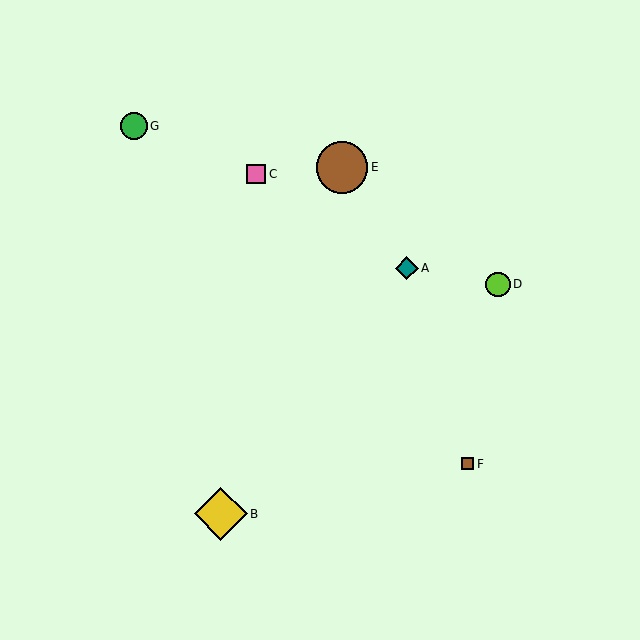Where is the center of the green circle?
The center of the green circle is at (134, 126).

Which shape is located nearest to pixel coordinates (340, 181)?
The brown circle (labeled E) at (342, 167) is nearest to that location.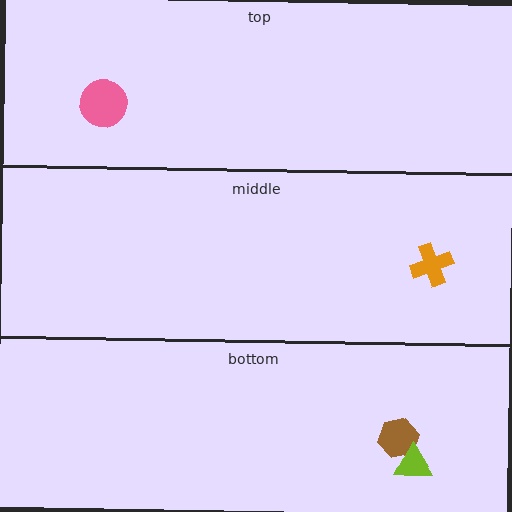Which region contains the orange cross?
The middle region.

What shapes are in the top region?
The pink circle.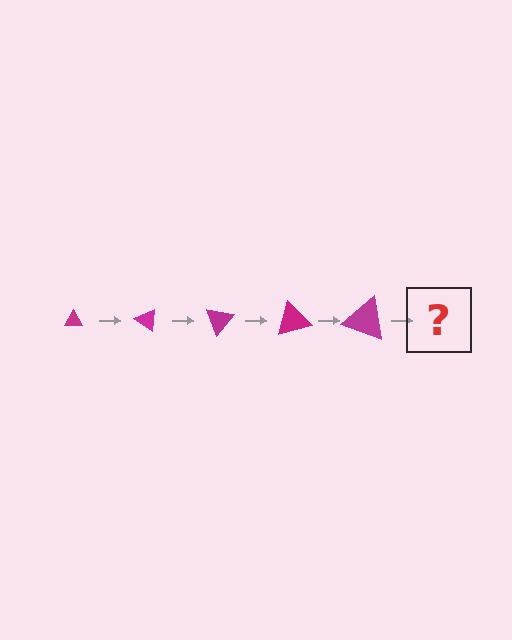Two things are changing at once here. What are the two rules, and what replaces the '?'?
The two rules are that the triangle grows larger each step and it rotates 35 degrees each step. The '?' should be a triangle, larger than the previous one and rotated 175 degrees from the start.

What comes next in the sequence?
The next element should be a triangle, larger than the previous one and rotated 175 degrees from the start.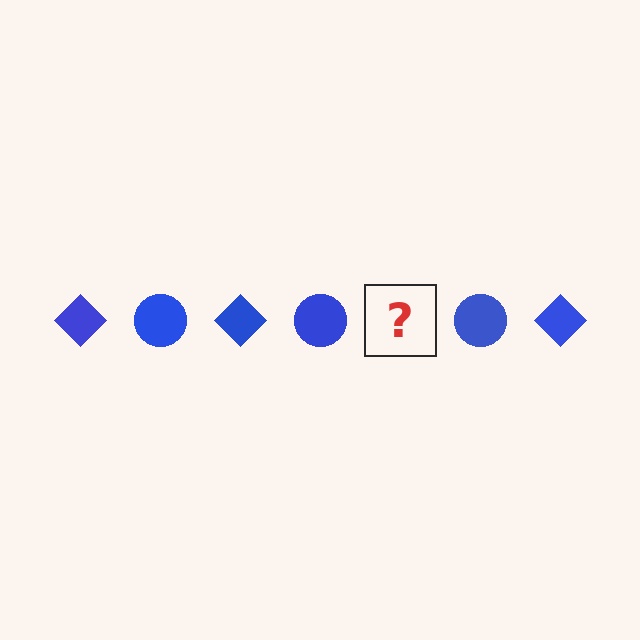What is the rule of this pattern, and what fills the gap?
The rule is that the pattern cycles through diamond, circle shapes in blue. The gap should be filled with a blue diamond.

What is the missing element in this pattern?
The missing element is a blue diamond.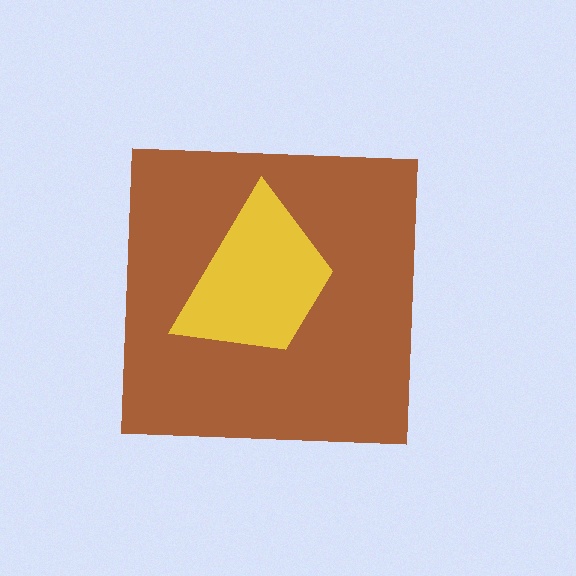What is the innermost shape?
The yellow trapezoid.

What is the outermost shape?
The brown square.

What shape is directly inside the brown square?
The yellow trapezoid.